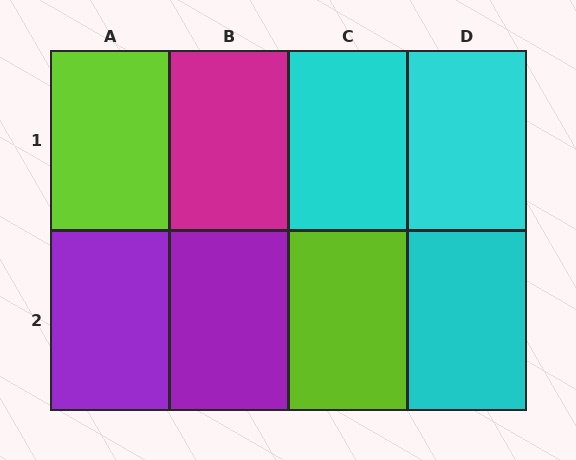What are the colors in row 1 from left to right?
Lime, magenta, cyan, cyan.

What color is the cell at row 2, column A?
Purple.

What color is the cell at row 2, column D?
Cyan.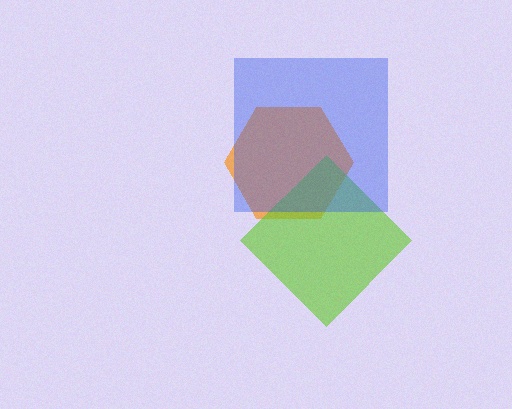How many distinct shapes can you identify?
There are 3 distinct shapes: an orange hexagon, a lime diamond, a blue square.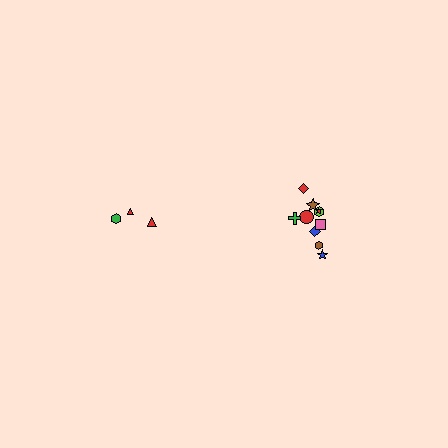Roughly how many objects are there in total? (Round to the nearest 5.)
Roughly 15 objects in total.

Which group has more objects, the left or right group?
The right group.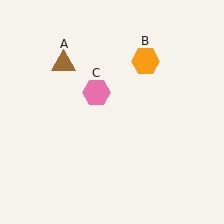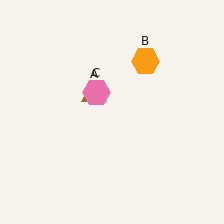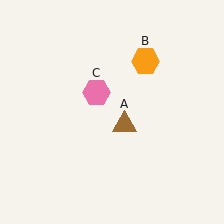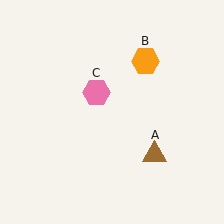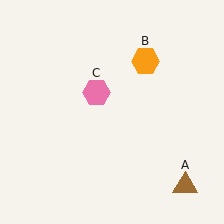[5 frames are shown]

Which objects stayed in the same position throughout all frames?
Orange hexagon (object B) and pink hexagon (object C) remained stationary.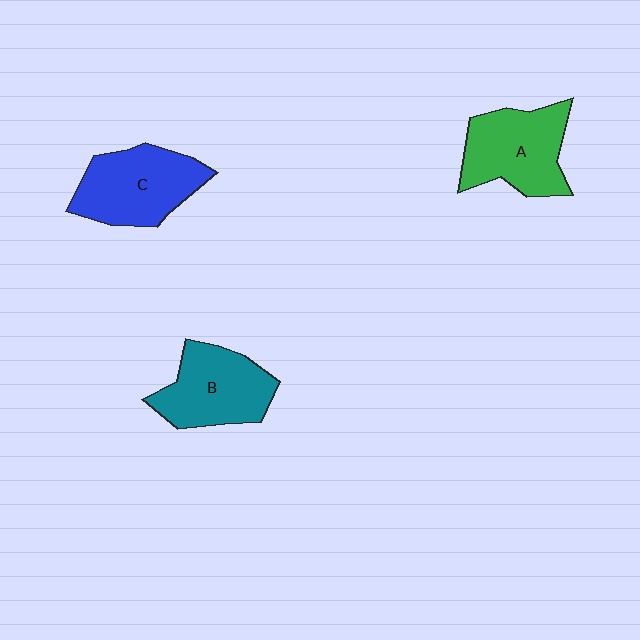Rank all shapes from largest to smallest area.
From largest to smallest: C (blue), A (green), B (teal).